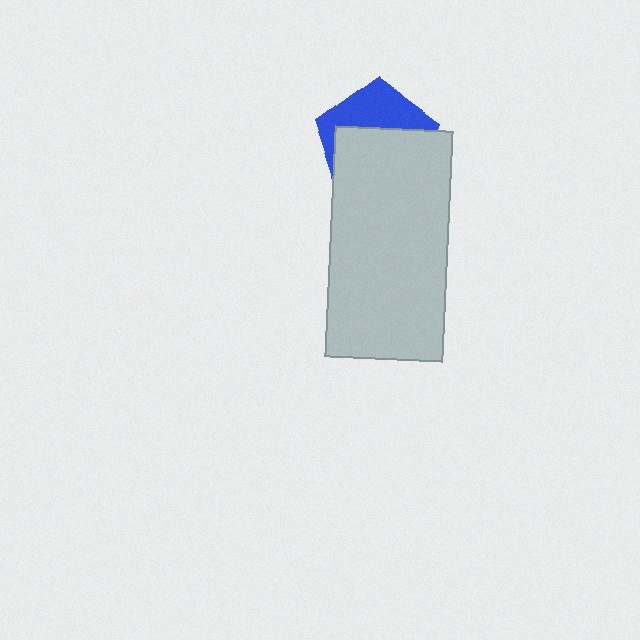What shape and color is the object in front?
The object in front is a light gray rectangle.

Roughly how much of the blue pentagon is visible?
A small part of it is visible (roughly 39%).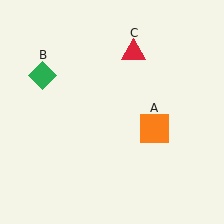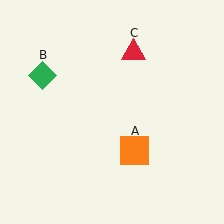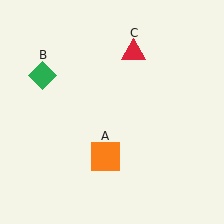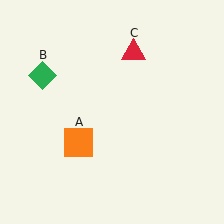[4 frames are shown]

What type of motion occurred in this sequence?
The orange square (object A) rotated clockwise around the center of the scene.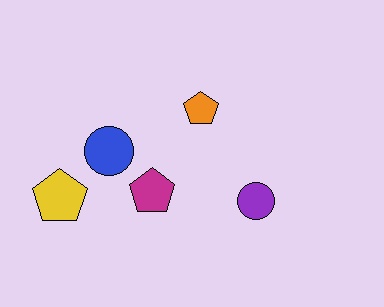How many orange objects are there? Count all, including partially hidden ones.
There is 1 orange object.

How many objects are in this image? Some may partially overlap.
There are 5 objects.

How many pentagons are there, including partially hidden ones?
There are 3 pentagons.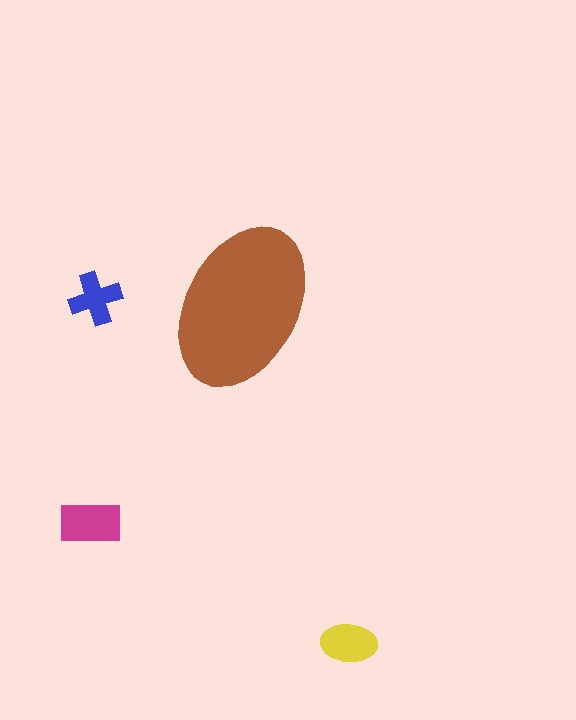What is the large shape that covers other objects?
A brown ellipse.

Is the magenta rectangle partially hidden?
No, the magenta rectangle is fully visible.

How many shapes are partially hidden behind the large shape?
0 shapes are partially hidden.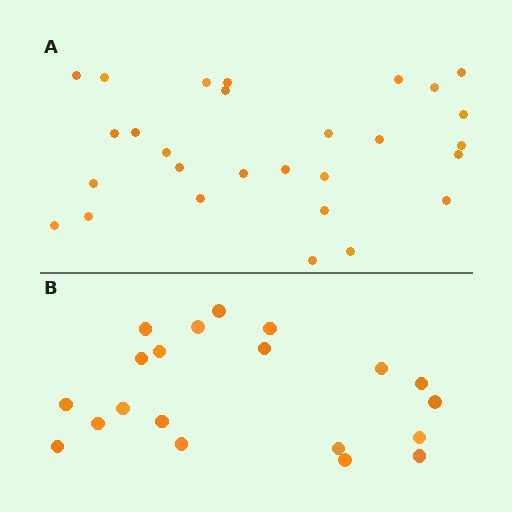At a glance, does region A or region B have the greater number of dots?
Region A (the top region) has more dots.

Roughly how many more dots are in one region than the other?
Region A has roughly 8 or so more dots than region B.